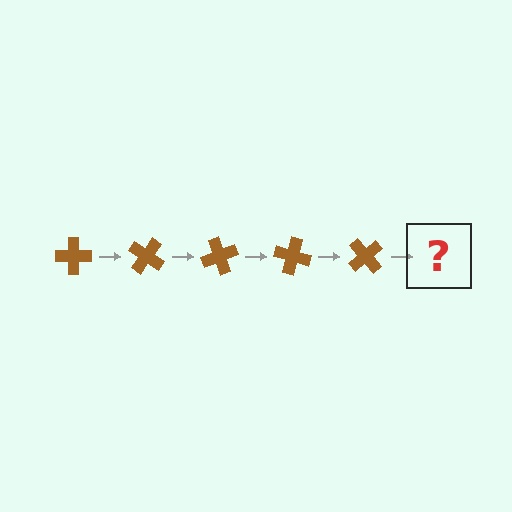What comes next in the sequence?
The next element should be a brown cross rotated 175 degrees.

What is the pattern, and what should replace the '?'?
The pattern is that the cross rotates 35 degrees each step. The '?' should be a brown cross rotated 175 degrees.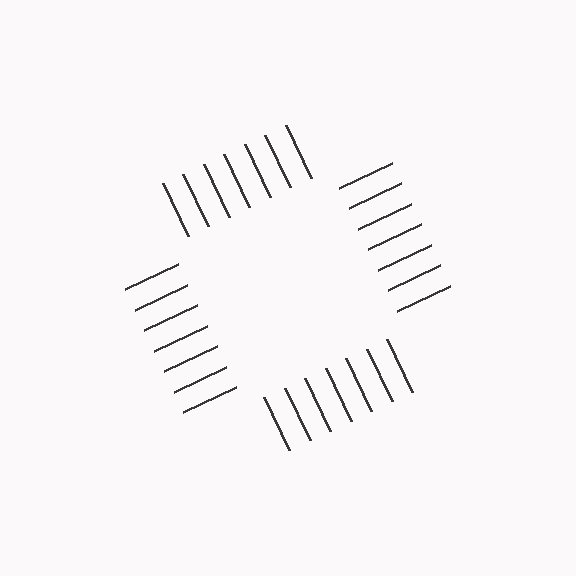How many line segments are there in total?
28 — 7 along each of the 4 edges.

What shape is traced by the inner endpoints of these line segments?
An illusory square — the line segments terminate on its edges but no continuous stroke is drawn.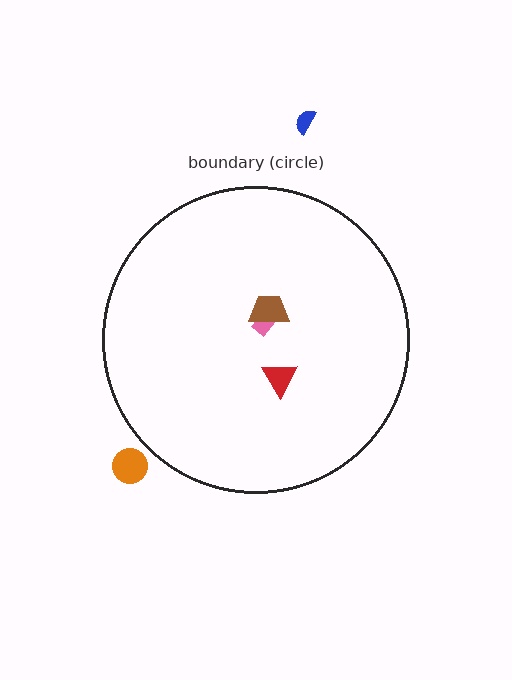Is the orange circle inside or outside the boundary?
Outside.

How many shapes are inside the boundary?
3 inside, 2 outside.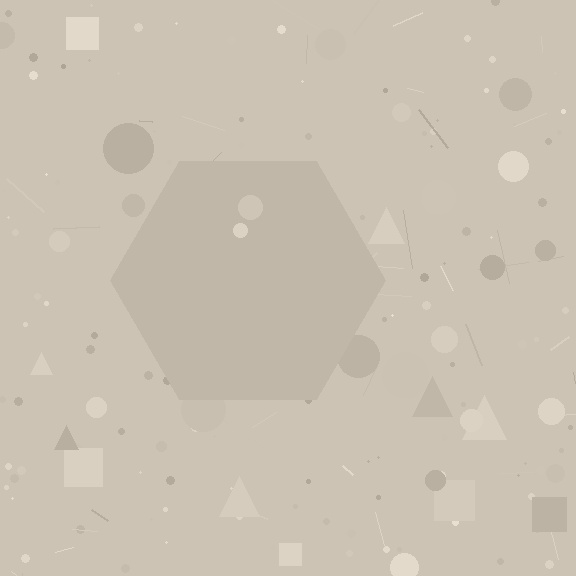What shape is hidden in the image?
A hexagon is hidden in the image.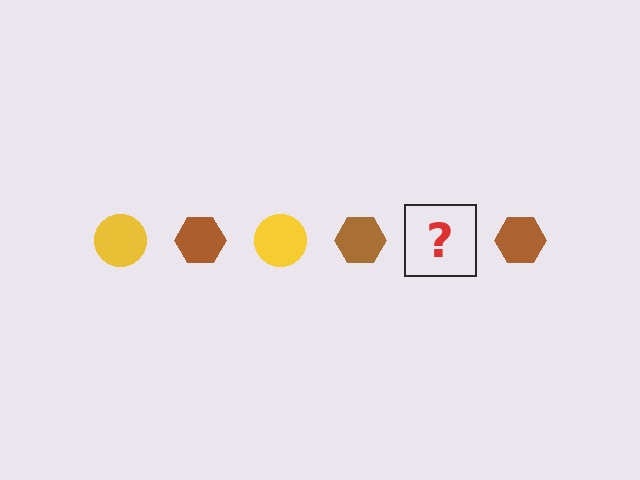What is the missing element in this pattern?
The missing element is a yellow circle.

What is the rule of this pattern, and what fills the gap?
The rule is that the pattern alternates between yellow circle and brown hexagon. The gap should be filled with a yellow circle.